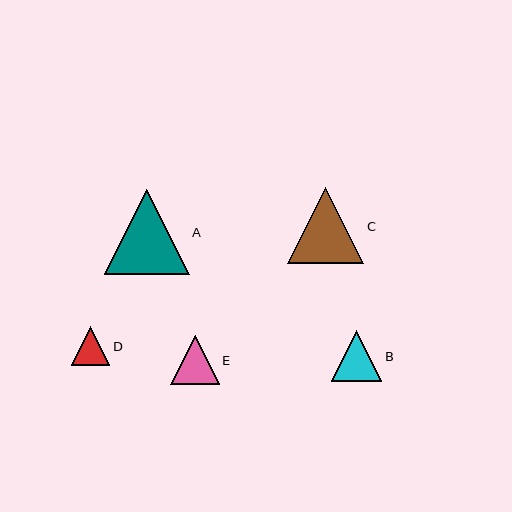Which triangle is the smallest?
Triangle D is the smallest with a size of approximately 39 pixels.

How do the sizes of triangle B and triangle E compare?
Triangle B and triangle E are approximately the same size.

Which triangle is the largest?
Triangle A is the largest with a size of approximately 85 pixels.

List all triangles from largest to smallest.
From largest to smallest: A, C, B, E, D.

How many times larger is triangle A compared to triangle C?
Triangle A is approximately 1.1 times the size of triangle C.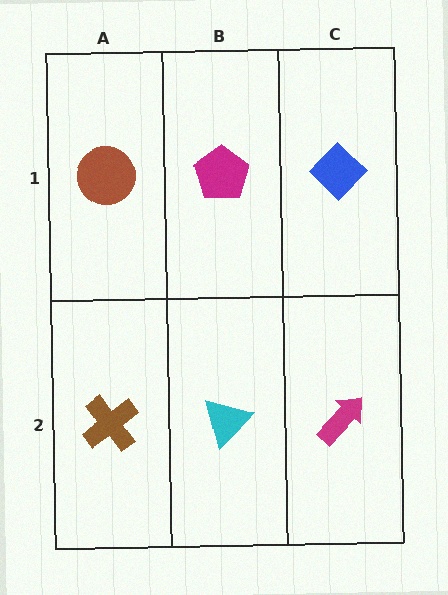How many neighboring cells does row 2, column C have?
2.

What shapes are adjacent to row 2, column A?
A brown circle (row 1, column A), a cyan triangle (row 2, column B).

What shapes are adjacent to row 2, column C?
A blue diamond (row 1, column C), a cyan triangle (row 2, column B).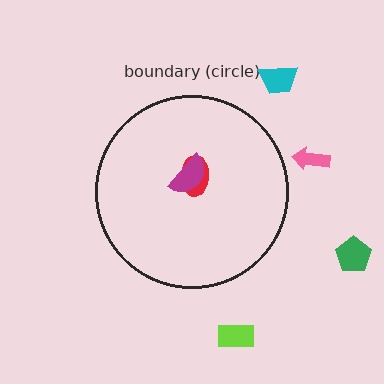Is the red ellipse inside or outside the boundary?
Inside.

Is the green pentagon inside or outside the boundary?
Outside.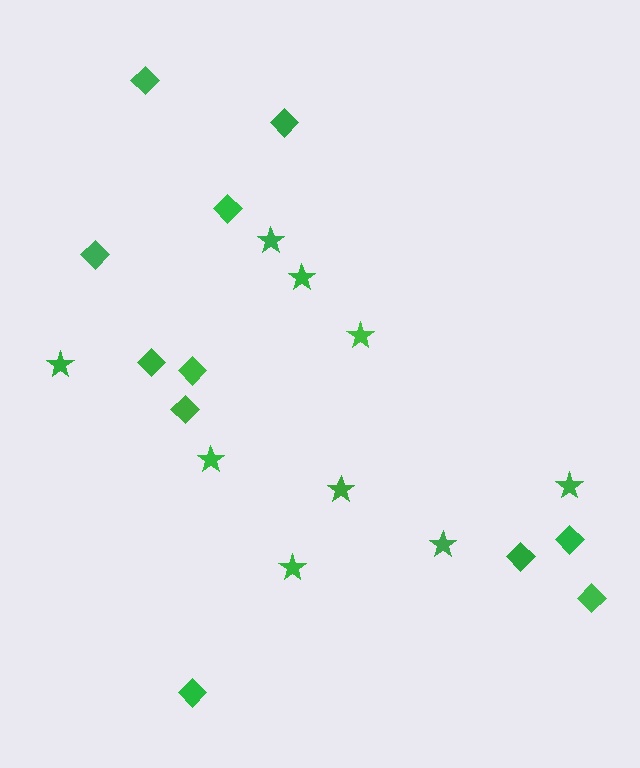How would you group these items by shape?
There are 2 groups: one group of diamonds (11) and one group of stars (9).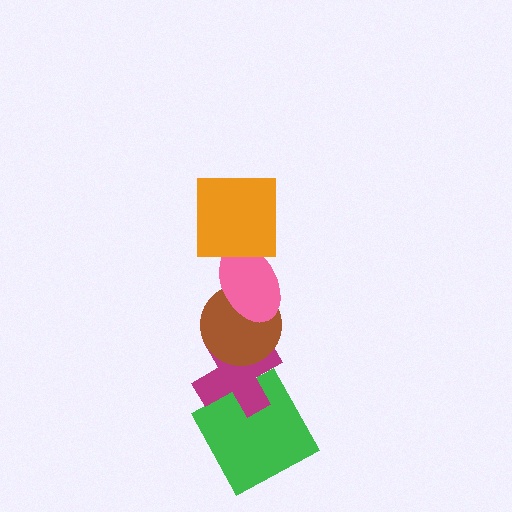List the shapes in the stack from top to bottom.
From top to bottom: the orange square, the pink ellipse, the brown circle, the magenta cross, the green square.